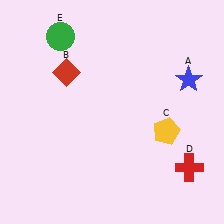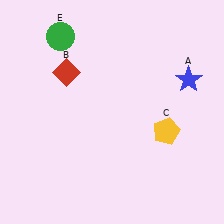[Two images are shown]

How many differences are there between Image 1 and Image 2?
There is 1 difference between the two images.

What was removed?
The red cross (D) was removed in Image 2.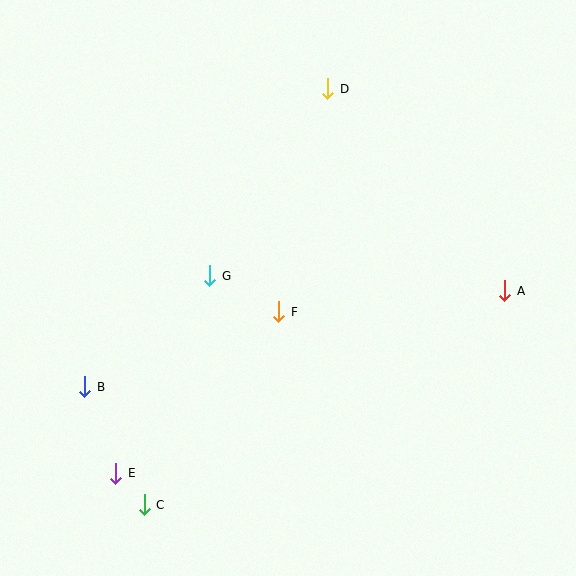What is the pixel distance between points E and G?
The distance between E and G is 219 pixels.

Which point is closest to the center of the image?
Point F at (279, 312) is closest to the center.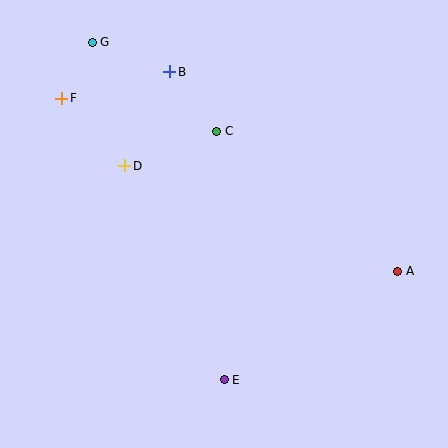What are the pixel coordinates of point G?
Point G is at (92, 42).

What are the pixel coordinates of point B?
Point B is at (170, 72).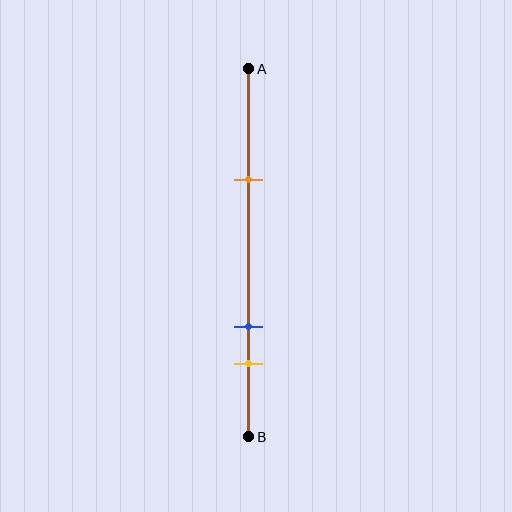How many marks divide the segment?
There are 3 marks dividing the segment.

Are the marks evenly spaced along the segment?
No, the marks are not evenly spaced.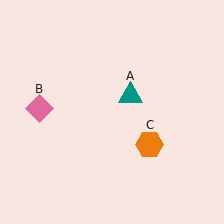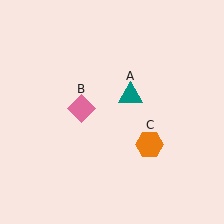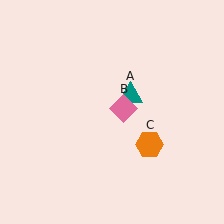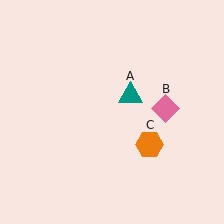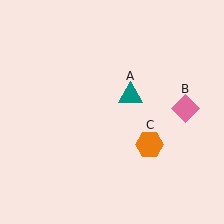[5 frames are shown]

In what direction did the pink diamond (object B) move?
The pink diamond (object B) moved right.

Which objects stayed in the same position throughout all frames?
Teal triangle (object A) and orange hexagon (object C) remained stationary.